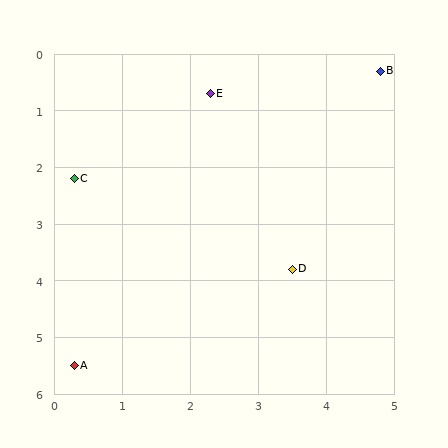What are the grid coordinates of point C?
Point C is at approximately (0.3, 2.2).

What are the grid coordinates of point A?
Point A is at approximately (0.3, 5.5).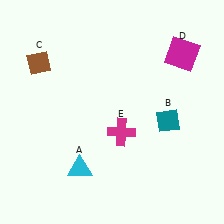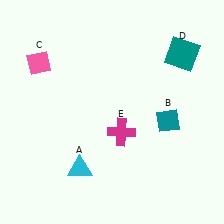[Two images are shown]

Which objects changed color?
C changed from brown to pink. D changed from magenta to teal.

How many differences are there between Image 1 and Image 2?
There are 2 differences between the two images.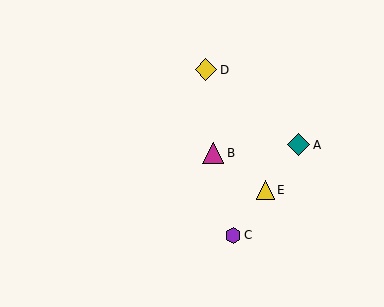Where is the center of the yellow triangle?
The center of the yellow triangle is at (265, 190).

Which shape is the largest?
The teal diamond (labeled A) is the largest.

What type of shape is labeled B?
Shape B is a magenta triangle.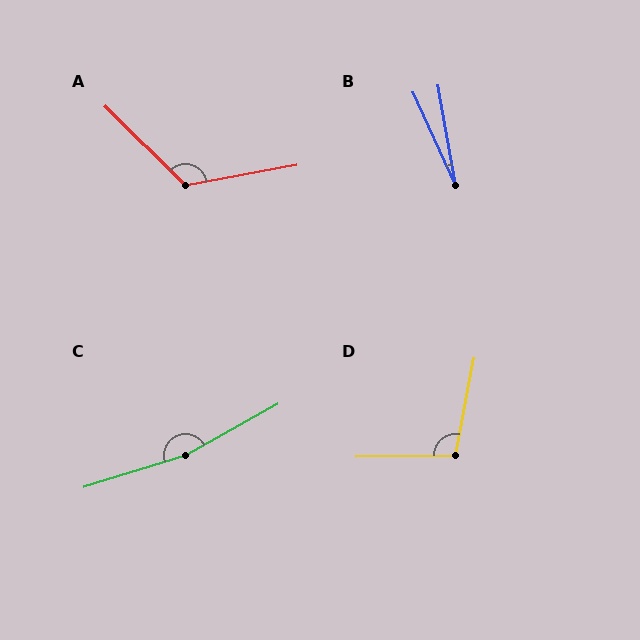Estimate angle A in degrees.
Approximately 125 degrees.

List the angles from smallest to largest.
B (15°), D (101°), A (125°), C (168°).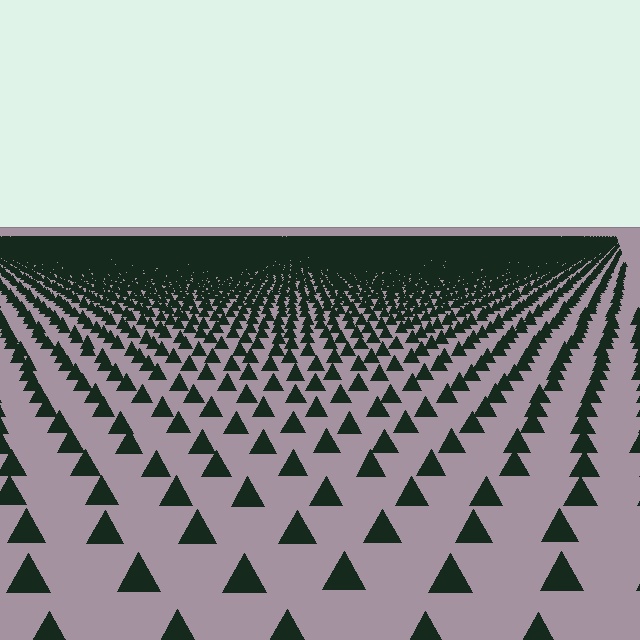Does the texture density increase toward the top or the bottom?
Density increases toward the top.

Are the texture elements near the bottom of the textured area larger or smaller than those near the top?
Larger. Near the bottom, elements are closer to the viewer and appear at a bigger on-screen size.